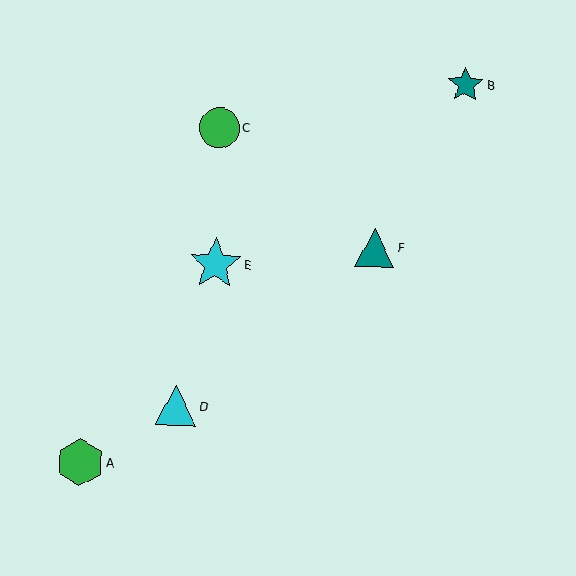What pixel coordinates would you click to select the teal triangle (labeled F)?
Click at (375, 248) to select the teal triangle F.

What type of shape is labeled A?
Shape A is a green hexagon.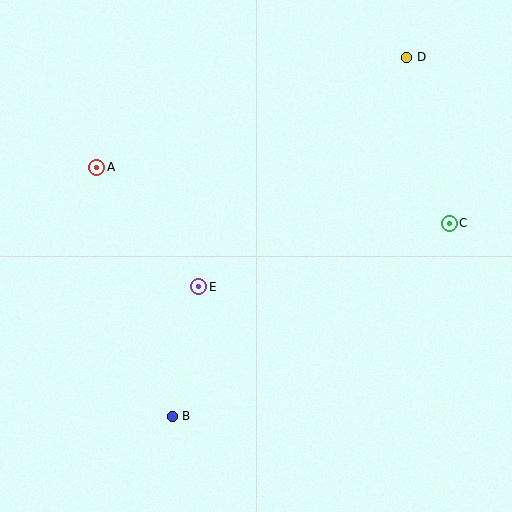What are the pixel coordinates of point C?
Point C is at (449, 223).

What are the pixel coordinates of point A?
Point A is at (97, 167).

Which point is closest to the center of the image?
Point E at (199, 287) is closest to the center.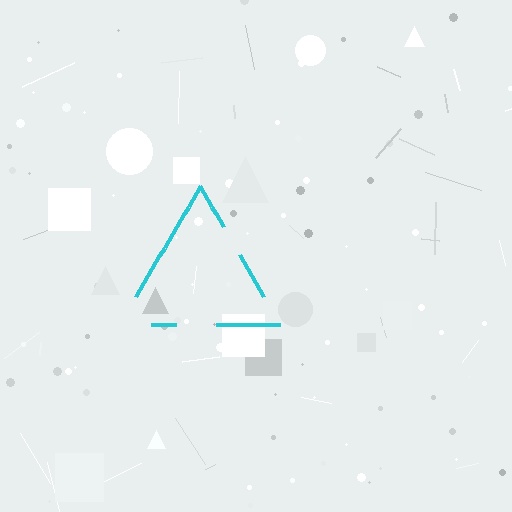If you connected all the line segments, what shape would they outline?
They would outline a triangle.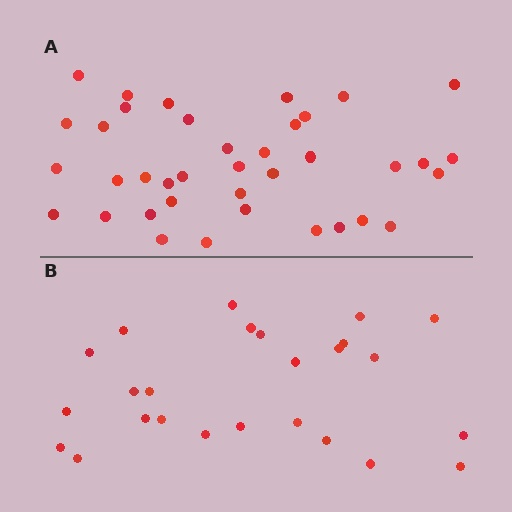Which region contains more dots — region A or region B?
Region A (the top region) has more dots.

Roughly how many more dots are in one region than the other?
Region A has approximately 15 more dots than region B.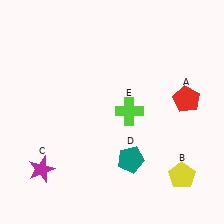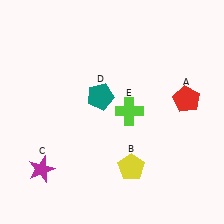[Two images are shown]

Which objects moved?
The objects that moved are: the yellow pentagon (B), the teal pentagon (D).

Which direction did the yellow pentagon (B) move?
The yellow pentagon (B) moved left.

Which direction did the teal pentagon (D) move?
The teal pentagon (D) moved up.